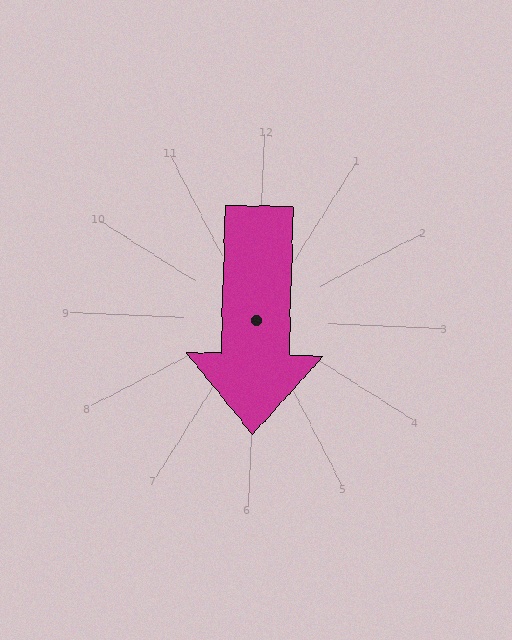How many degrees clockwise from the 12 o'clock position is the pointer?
Approximately 179 degrees.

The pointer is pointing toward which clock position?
Roughly 6 o'clock.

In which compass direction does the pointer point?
South.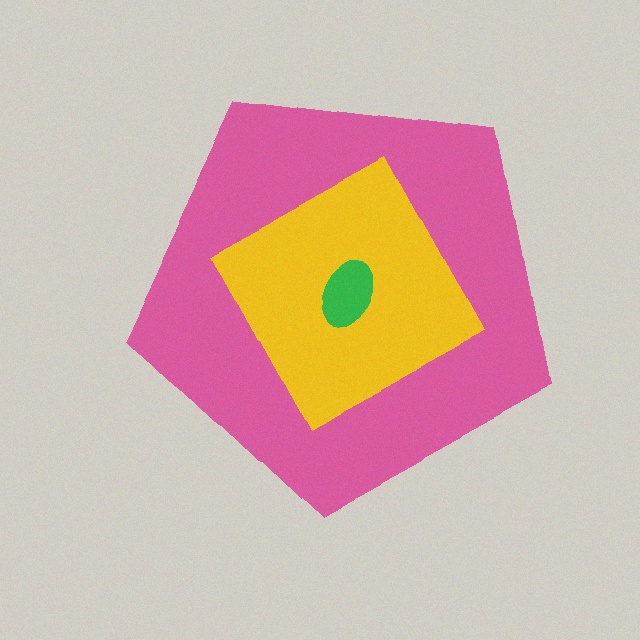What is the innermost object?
The green ellipse.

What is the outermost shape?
The pink pentagon.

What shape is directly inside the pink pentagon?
The yellow diamond.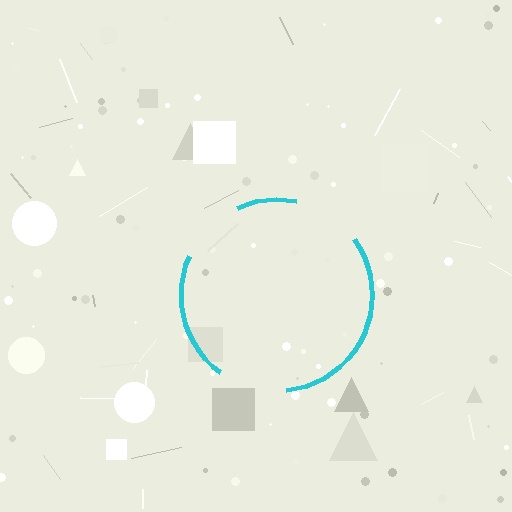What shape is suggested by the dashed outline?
The dashed outline suggests a circle.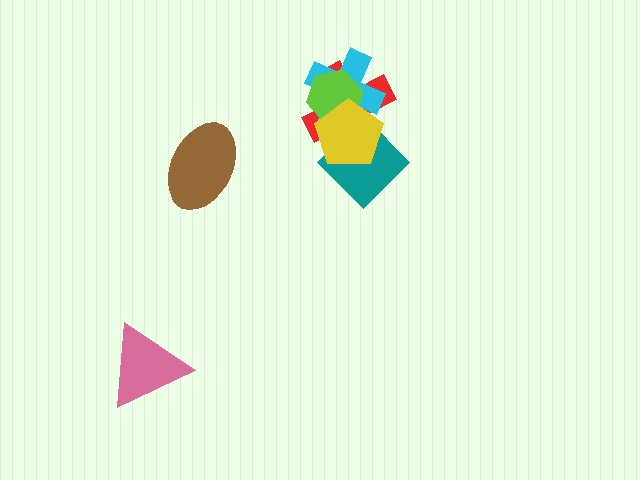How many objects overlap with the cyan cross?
4 objects overlap with the cyan cross.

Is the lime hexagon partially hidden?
Yes, it is partially covered by another shape.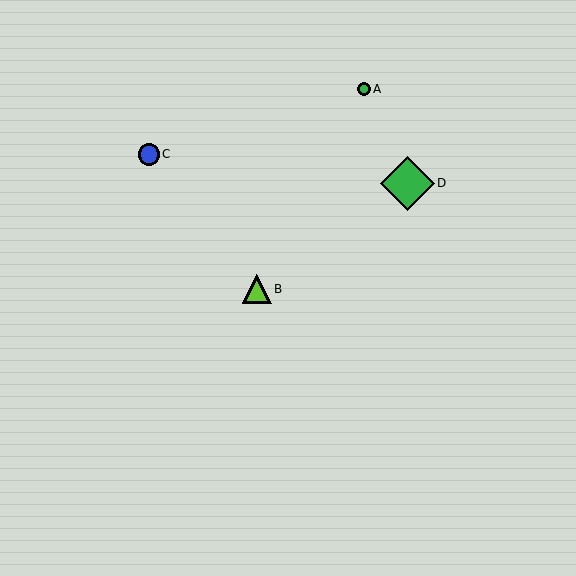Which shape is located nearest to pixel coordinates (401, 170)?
The green diamond (labeled D) at (407, 183) is nearest to that location.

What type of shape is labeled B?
Shape B is a lime triangle.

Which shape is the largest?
The green diamond (labeled D) is the largest.